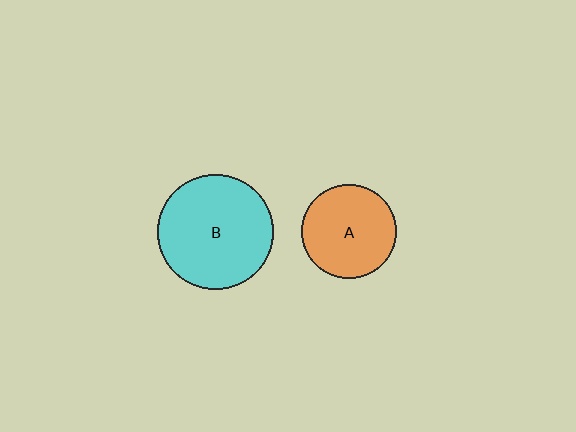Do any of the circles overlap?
No, none of the circles overlap.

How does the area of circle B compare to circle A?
Approximately 1.5 times.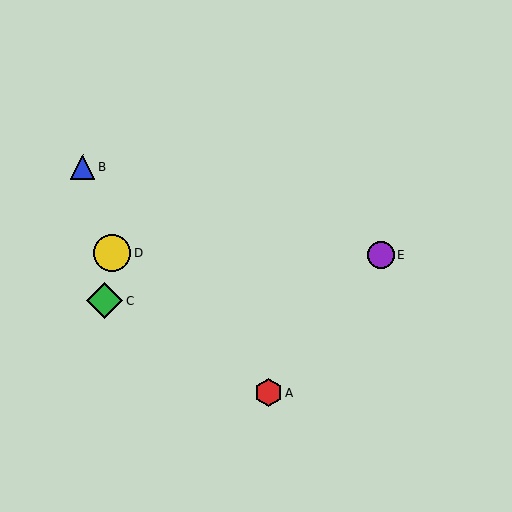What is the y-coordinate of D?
Object D is at y≈253.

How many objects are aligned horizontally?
2 objects (D, E) are aligned horizontally.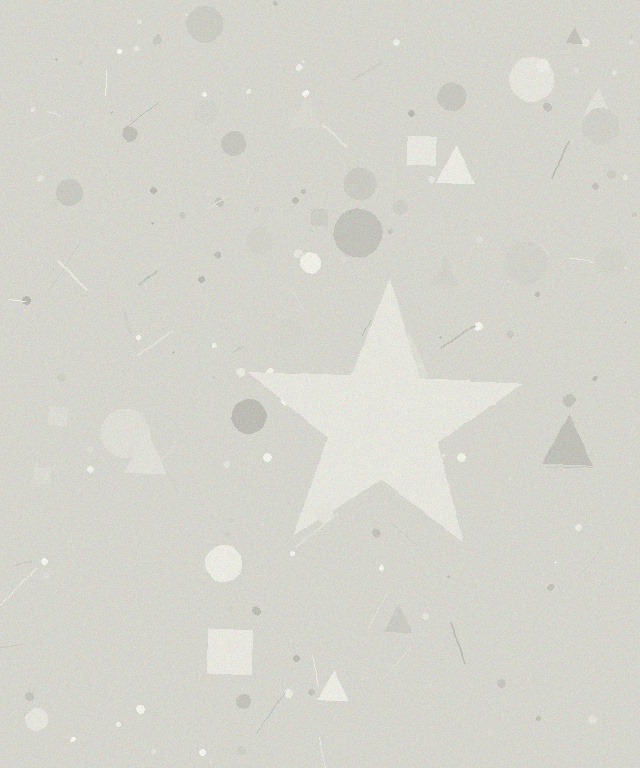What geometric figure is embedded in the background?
A star is embedded in the background.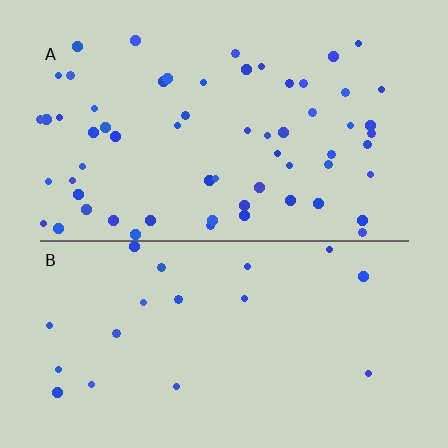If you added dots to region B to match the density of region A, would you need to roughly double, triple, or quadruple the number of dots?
Approximately triple.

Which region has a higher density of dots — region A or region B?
A (the top).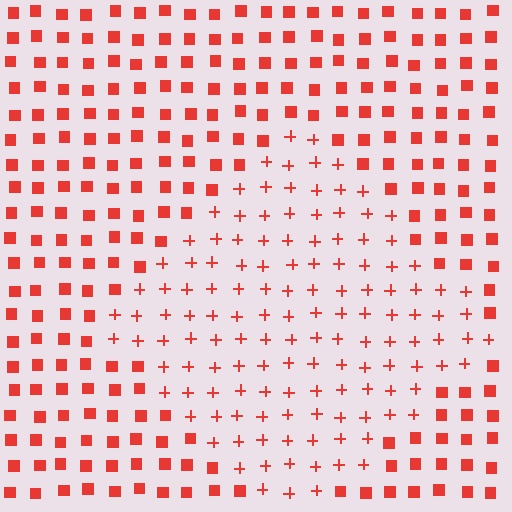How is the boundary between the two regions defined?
The boundary is defined by a change in element shape: plus signs inside vs. squares outside. All elements share the same color and spacing.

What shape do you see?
I see a diamond.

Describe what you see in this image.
The image is filled with small red elements arranged in a uniform grid. A diamond-shaped region contains plus signs, while the surrounding area contains squares. The boundary is defined purely by the change in element shape.